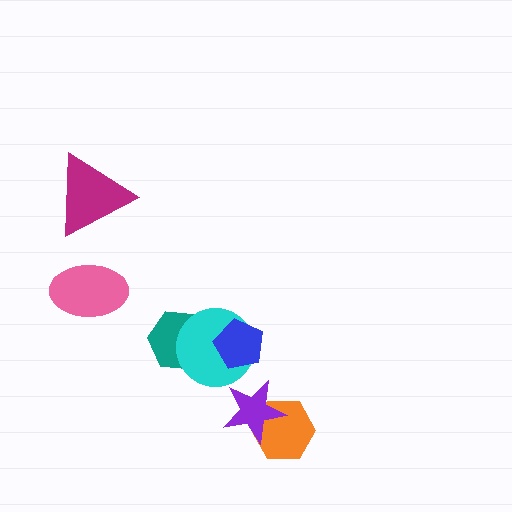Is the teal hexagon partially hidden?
Yes, it is partially covered by another shape.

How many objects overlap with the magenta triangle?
0 objects overlap with the magenta triangle.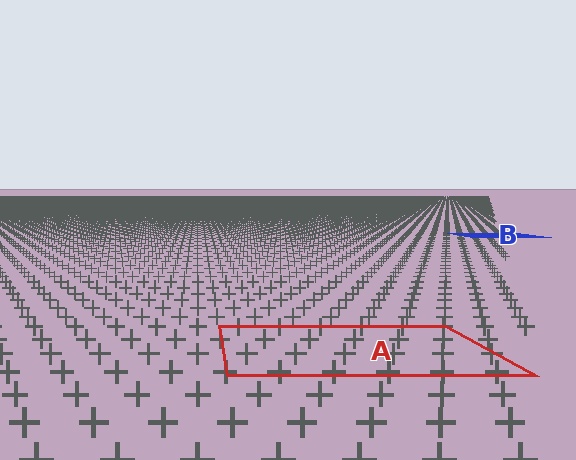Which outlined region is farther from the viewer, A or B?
Region B is farther from the viewer — the texture elements inside it appear smaller and more densely packed.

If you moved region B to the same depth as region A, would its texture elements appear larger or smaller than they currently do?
They would appear larger. At a closer depth, the same texture elements are projected at a bigger on-screen size.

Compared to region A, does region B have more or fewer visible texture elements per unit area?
Region B has more texture elements per unit area — they are packed more densely because it is farther away.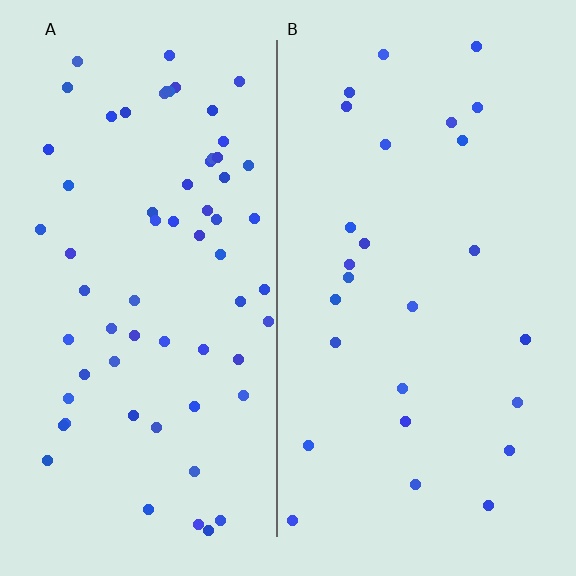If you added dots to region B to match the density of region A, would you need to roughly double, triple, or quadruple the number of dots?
Approximately double.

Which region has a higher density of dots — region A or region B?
A (the left).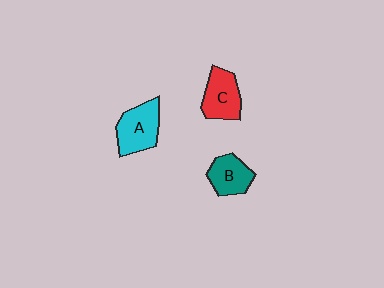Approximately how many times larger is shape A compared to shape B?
Approximately 1.3 times.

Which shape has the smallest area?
Shape B (teal).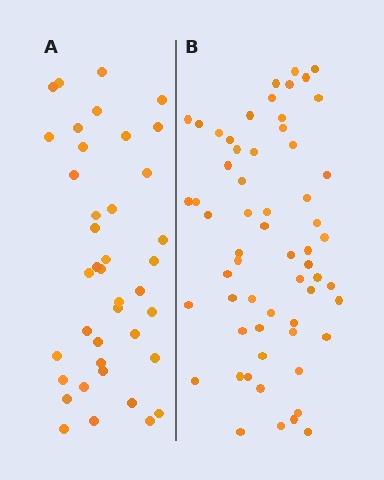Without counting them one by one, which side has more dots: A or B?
Region B (the right region) has more dots.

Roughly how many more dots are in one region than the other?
Region B has approximately 20 more dots than region A.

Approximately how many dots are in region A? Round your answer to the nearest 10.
About 40 dots.